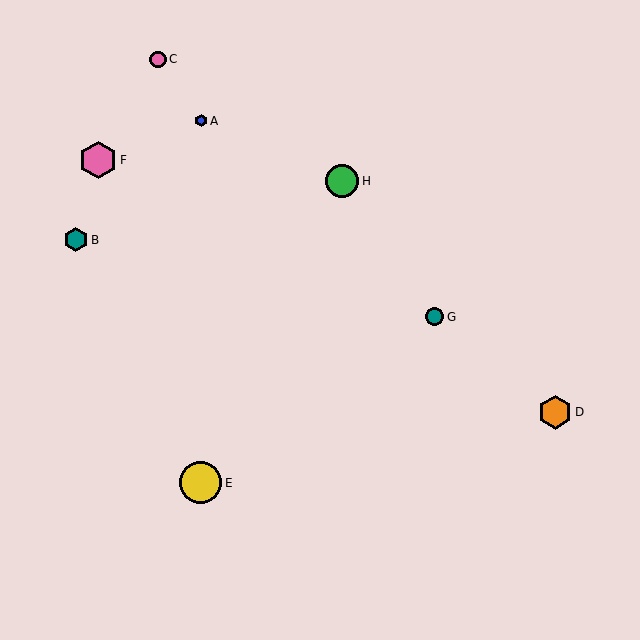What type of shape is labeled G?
Shape G is a teal circle.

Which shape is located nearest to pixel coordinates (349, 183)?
The green circle (labeled H) at (342, 181) is nearest to that location.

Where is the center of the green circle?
The center of the green circle is at (342, 181).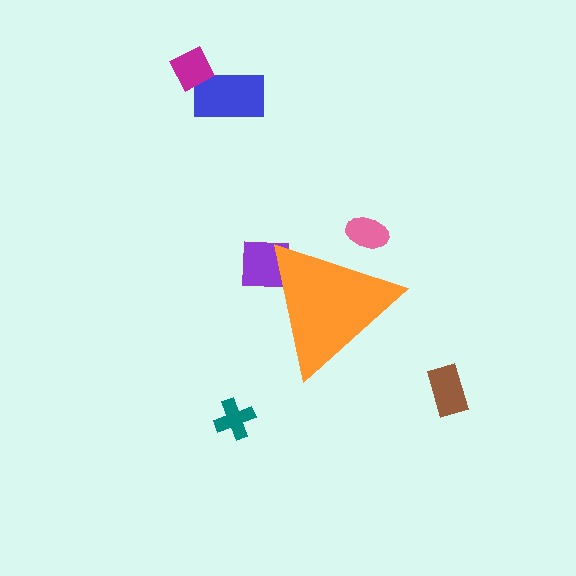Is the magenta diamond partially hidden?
No, the magenta diamond is fully visible.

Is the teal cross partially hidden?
No, the teal cross is fully visible.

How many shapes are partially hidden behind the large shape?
2 shapes are partially hidden.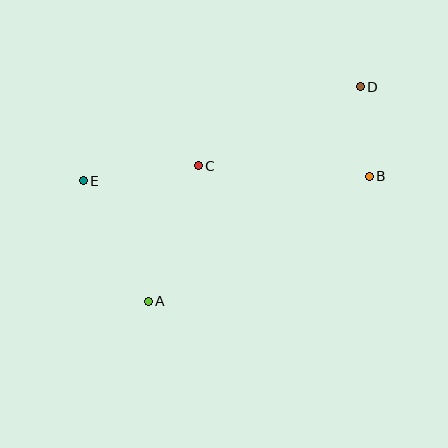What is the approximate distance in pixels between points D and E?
The distance between D and E is approximately 292 pixels.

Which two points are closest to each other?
Points B and D are closest to each other.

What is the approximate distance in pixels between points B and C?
The distance between B and C is approximately 171 pixels.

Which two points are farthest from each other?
Points A and D are farthest from each other.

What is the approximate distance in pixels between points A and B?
The distance between A and B is approximately 254 pixels.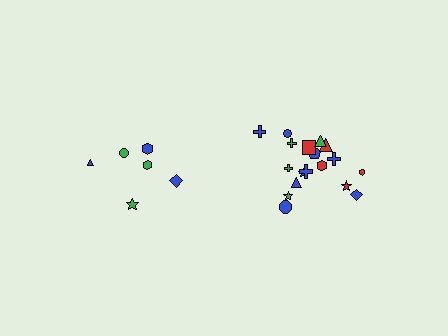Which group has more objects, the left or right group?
The right group.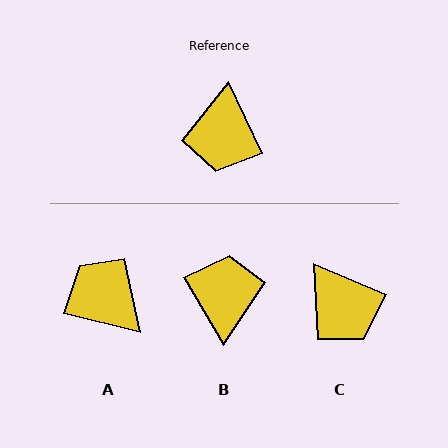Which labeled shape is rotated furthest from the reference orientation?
B, about 175 degrees away.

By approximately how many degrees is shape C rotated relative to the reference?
Approximately 42 degrees counter-clockwise.